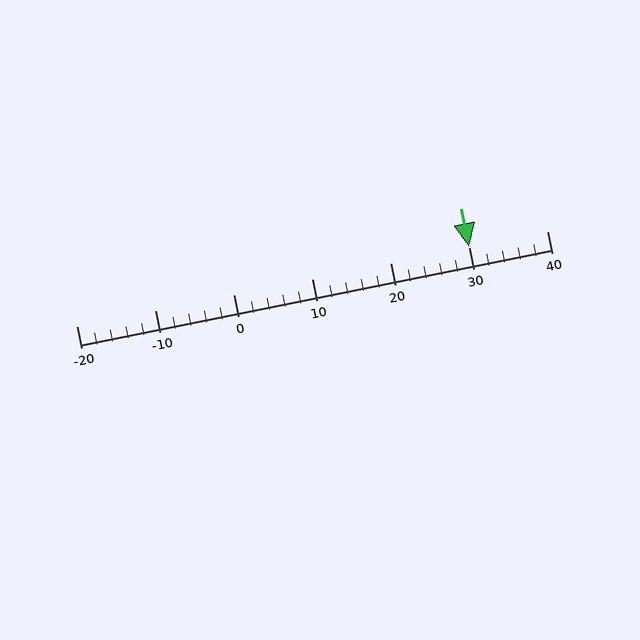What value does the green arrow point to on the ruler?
The green arrow points to approximately 30.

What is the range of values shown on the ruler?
The ruler shows values from -20 to 40.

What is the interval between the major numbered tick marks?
The major tick marks are spaced 10 units apart.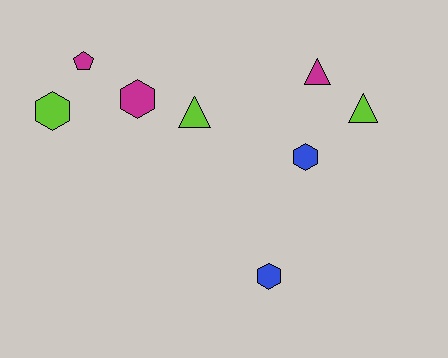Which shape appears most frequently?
Hexagon, with 4 objects.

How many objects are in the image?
There are 8 objects.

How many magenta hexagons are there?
There is 1 magenta hexagon.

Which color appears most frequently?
Magenta, with 3 objects.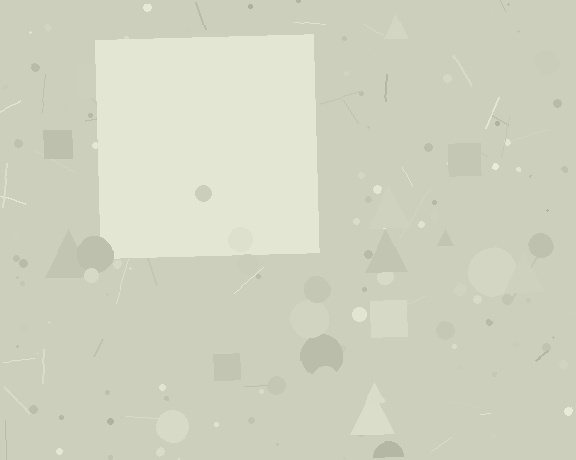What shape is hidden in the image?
A square is hidden in the image.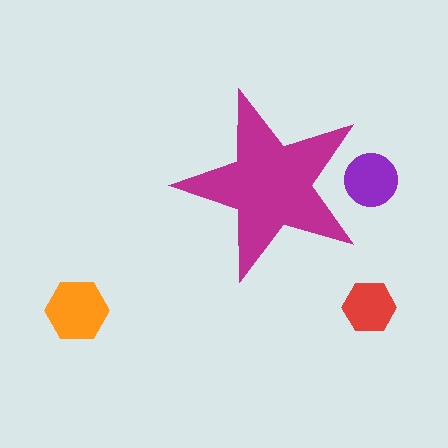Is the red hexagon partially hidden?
No, the red hexagon is fully visible.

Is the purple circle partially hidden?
Yes, the purple circle is partially hidden behind the magenta star.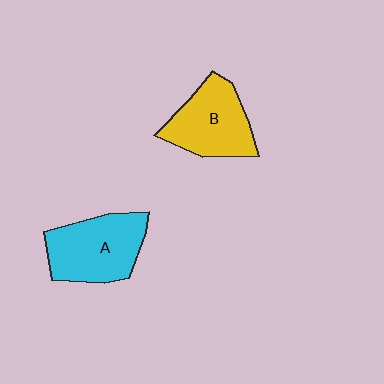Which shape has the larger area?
Shape A (cyan).